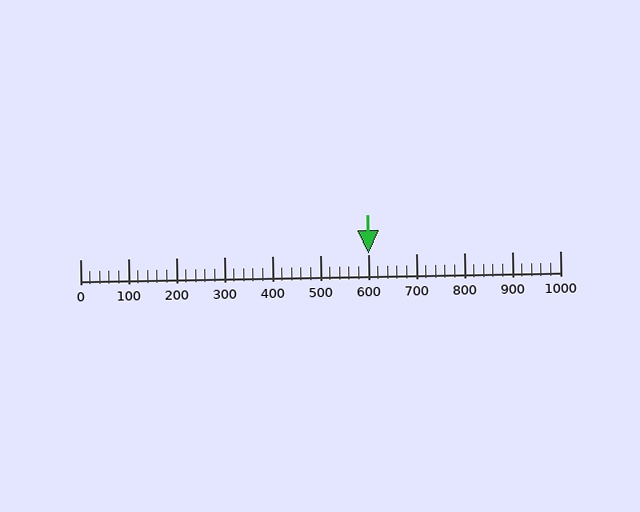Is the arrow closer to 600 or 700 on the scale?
The arrow is closer to 600.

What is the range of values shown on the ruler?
The ruler shows values from 0 to 1000.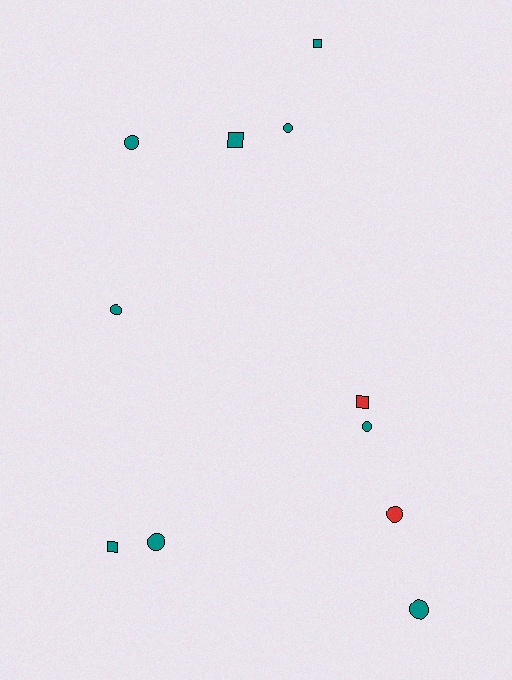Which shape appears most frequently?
Circle, with 7 objects.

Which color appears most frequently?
Teal, with 9 objects.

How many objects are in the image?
There are 11 objects.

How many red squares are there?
There is 1 red square.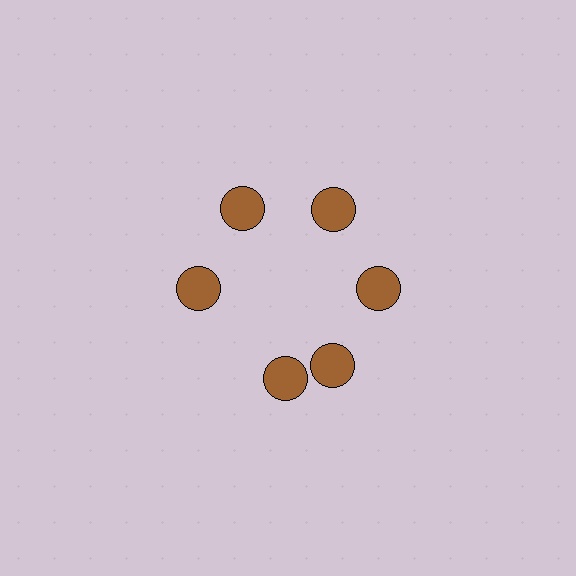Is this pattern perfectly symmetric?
No. The 6 brown circles are arranged in a ring, but one element near the 7 o'clock position is rotated out of alignment along the ring, breaking the 6-fold rotational symmetry.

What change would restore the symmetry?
The symmetry would be restored by rotating it back into even spacing with its neighbors so that all 6 circles sit at equal angles and equal distance from the center.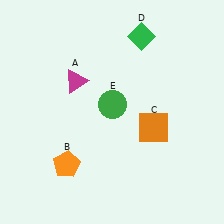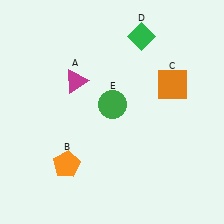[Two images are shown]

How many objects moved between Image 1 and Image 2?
1 object moved between the two images.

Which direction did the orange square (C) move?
The orange square (C) moved up.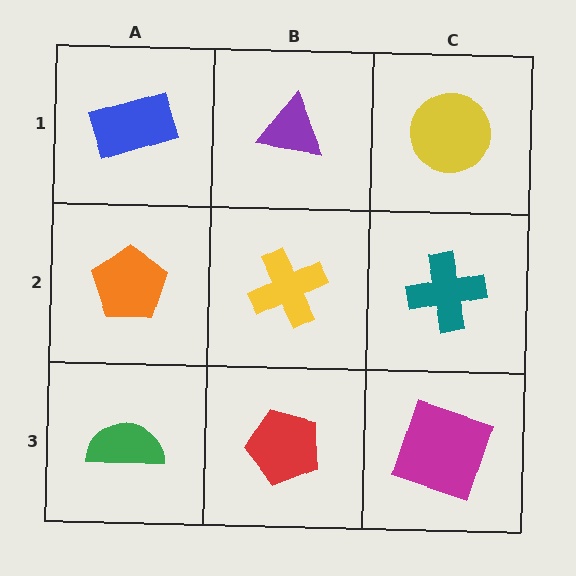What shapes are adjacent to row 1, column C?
A teal cross (row 2, column C), a purple triangle (row 1, column B).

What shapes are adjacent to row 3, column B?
A yellow cross (row 2, column B), a green semicircle (row 3, column A), a magenta square (row 3, column C).